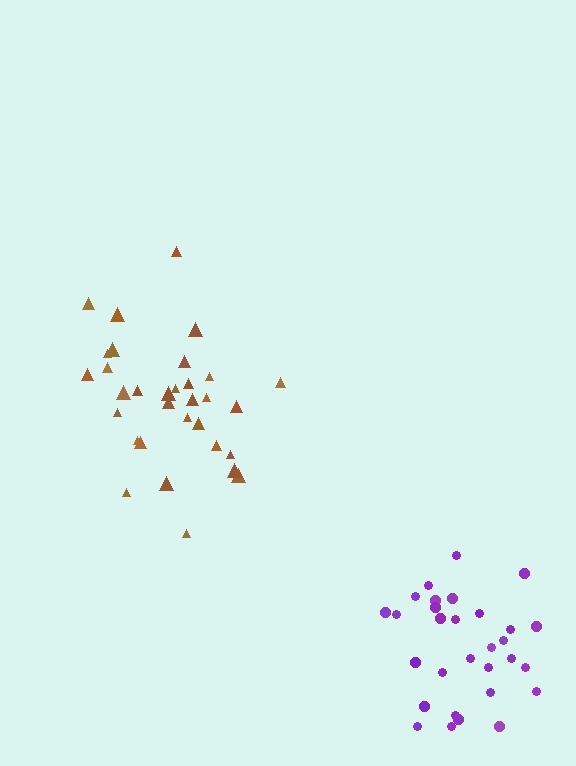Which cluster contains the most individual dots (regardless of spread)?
Brown (32).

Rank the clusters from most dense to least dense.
purple, brown.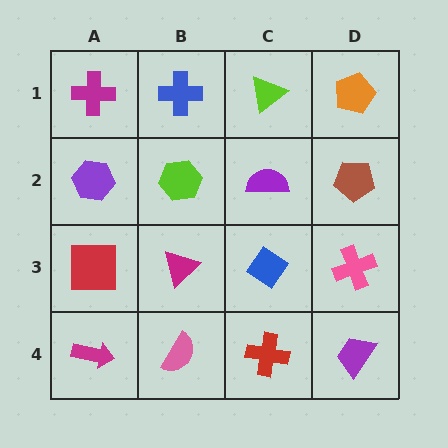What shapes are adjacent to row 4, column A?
A red square (row 3, column A), a pink semicircle (row 4, column B).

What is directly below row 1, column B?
A lime hexagon.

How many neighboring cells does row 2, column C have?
4.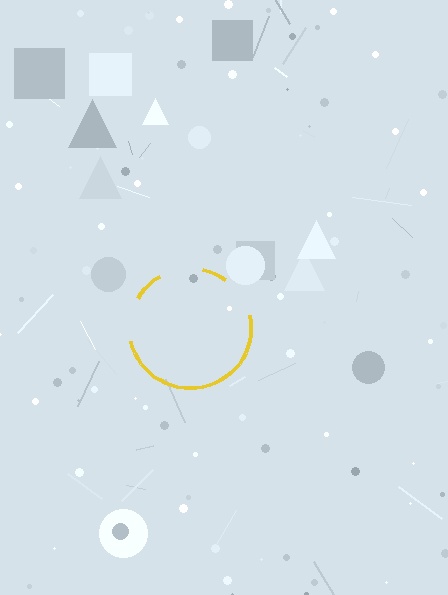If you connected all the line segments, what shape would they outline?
They would outline a circle.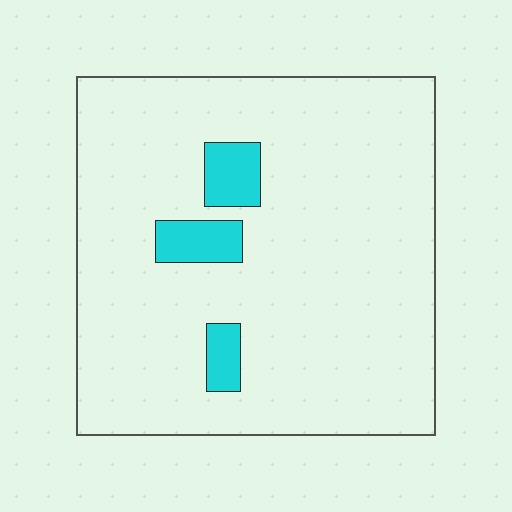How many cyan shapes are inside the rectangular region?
3.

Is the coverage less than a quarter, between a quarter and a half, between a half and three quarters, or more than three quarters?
Less than a quarter.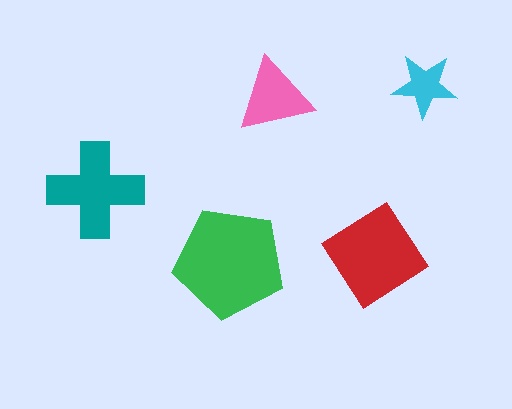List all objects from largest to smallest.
The green pentagon, the red diamond, the teal cross, the pink triangle, the cyan star.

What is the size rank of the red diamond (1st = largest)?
2nd.